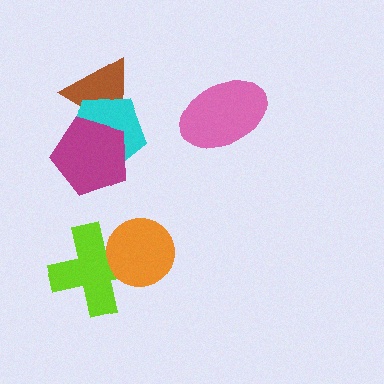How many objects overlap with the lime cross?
1 object overlaps with the lime cross.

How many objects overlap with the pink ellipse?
0 objects overlap with the pink ellipse.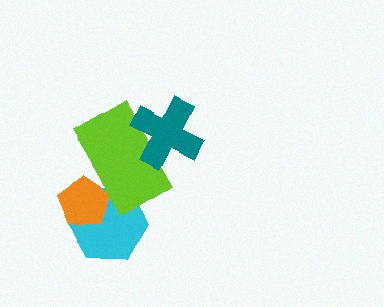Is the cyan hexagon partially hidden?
Yes, it is partially covered by another shape.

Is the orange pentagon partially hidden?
Yes, it is partially covered by another shape.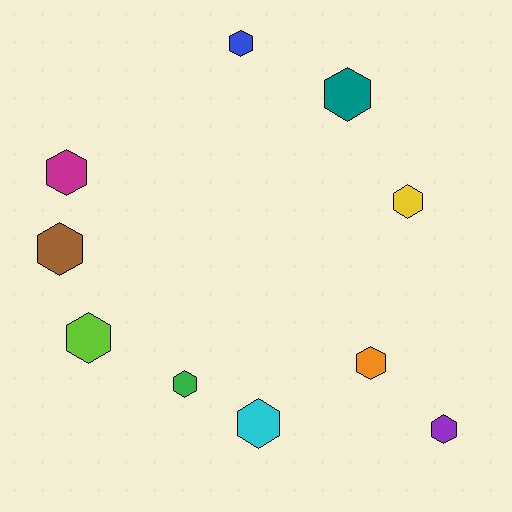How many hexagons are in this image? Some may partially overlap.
There are 10 hexagons.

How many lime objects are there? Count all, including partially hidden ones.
There is 1 lime object.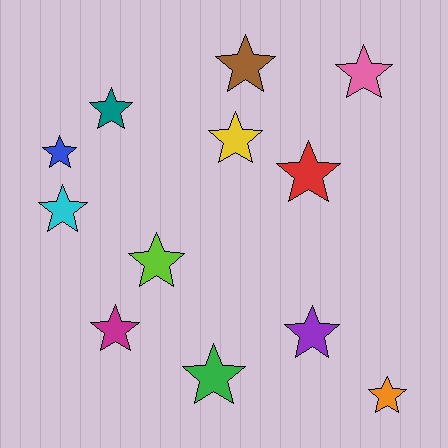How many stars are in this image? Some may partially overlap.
There are 12 stars.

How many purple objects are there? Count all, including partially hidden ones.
There is 1 purple object.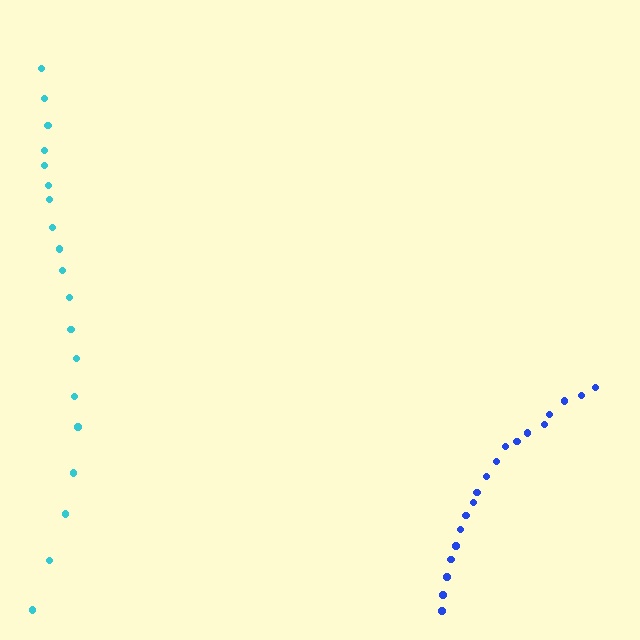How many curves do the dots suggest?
There are 2 distinct paths.